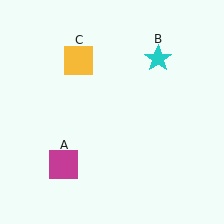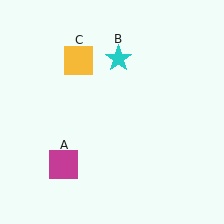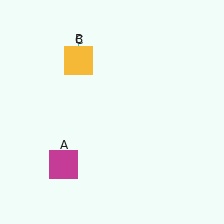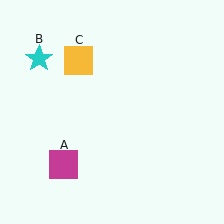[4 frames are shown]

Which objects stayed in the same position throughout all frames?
Magenta square (object A) and yellow square (object C) remained stationary.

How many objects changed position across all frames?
1 object changed position: cyan star (object B).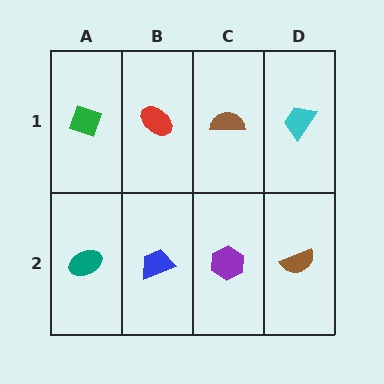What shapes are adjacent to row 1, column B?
A blue trapezoid (row 2, column B), a green diamond (row 1, column A), a brown semicircle (row 1, column C).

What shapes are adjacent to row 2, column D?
A cyan trapezoid (row 1, column D), a purple hexagon (row 2, column C).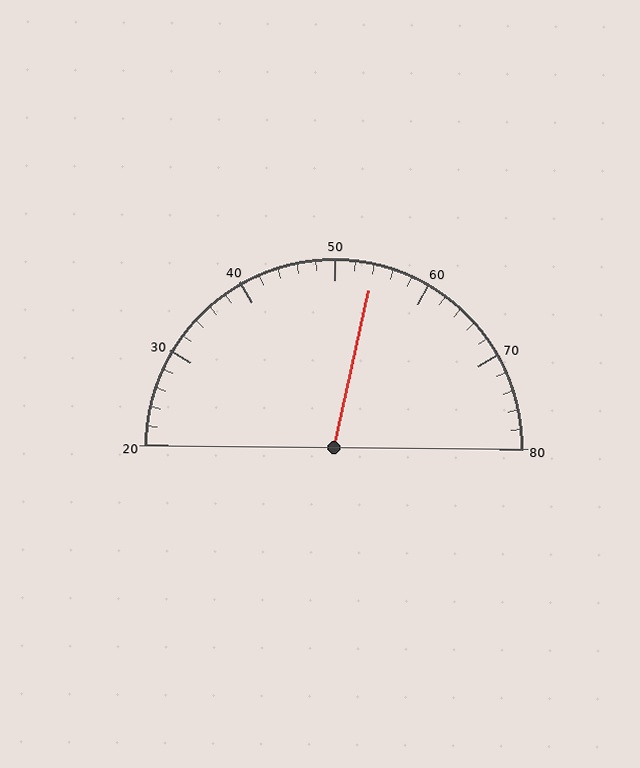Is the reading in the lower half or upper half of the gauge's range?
The reading is in the upper half of the range (20 to 80).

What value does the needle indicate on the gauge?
The needle indicates approximately 54.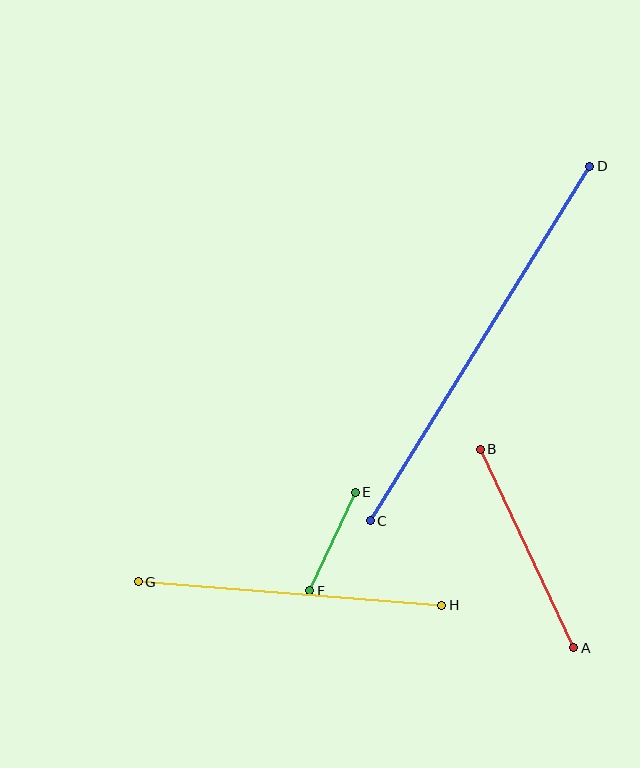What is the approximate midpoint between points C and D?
The midpoint is at approximately (480, 344) pixels.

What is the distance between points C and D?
The distance is approximately 417 pixels.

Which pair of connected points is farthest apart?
Points C and D are farthest apart.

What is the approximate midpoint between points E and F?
The midpoint is at approximately (333, 542) pixels.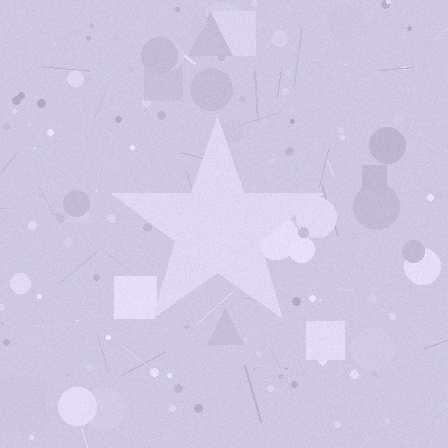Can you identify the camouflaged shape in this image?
The camouflaged shape is a star.